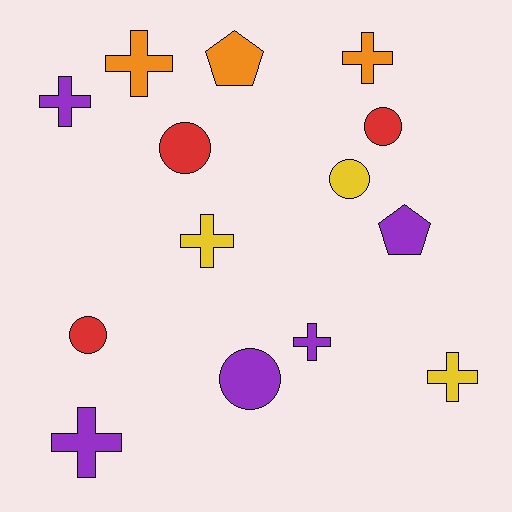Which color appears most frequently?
Purple, with 5 objects.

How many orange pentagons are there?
There is 1 orange pentagon.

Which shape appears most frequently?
Cross, with 7 objects.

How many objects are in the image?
There are 14 objects.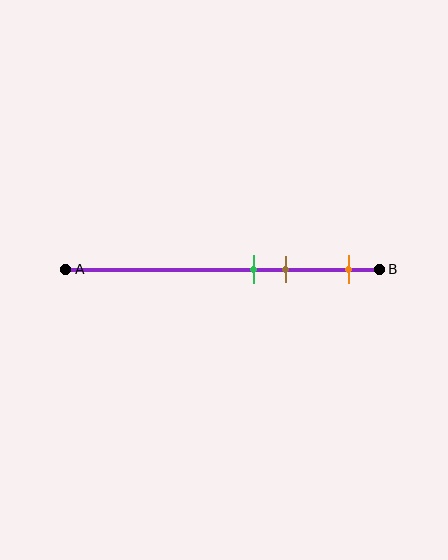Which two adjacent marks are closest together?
The green and brown marks are the closest adjacent pair.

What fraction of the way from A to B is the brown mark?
The brown mark is approximately 70% (0.7) of the way from A to B.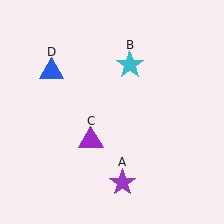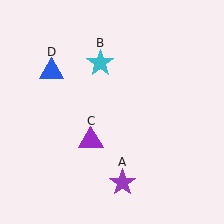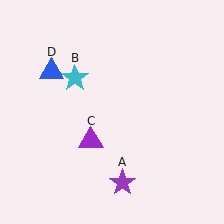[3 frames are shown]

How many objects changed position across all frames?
1 object changed position: cyan star (object B).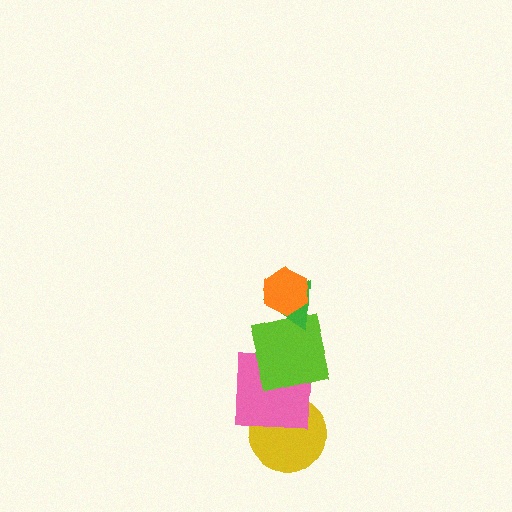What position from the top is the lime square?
The lime square is 3rd from the top.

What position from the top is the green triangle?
The green triangle is 2nd from the top.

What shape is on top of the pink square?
The lime square is on top of the pink square.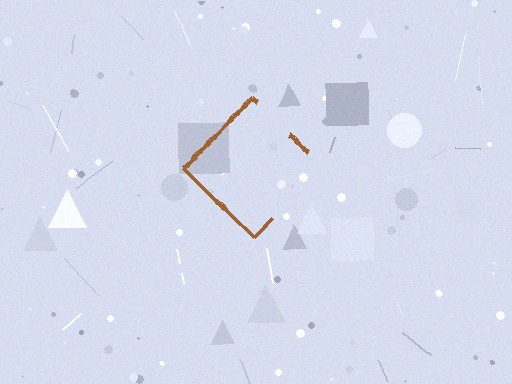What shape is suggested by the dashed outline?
The dashed outline suggests a diamond.